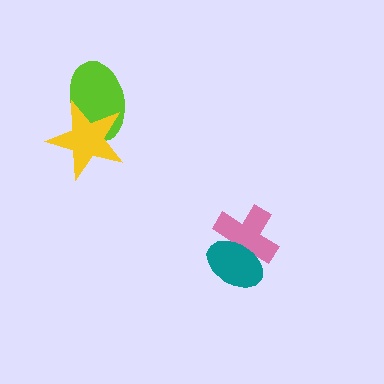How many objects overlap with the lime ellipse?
1 object overlaps with the lime ellipse.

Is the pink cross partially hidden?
Yes, it is partially covered by another shape.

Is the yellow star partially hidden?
No, no other shape covers it.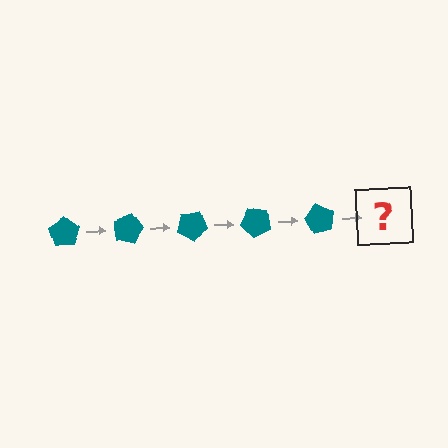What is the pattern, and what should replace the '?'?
The pattern is that the pentagon rotates 15 degrees each step. The '?' should be a teal pentagon rotated 75 degrees.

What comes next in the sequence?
The next element should be a teal pentagon rotated 75 degrees.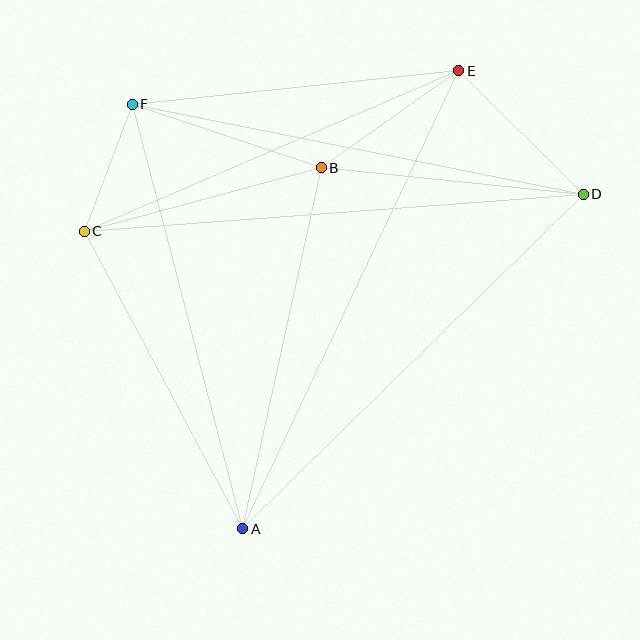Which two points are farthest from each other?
Points A and E are farthest from each other.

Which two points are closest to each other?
Points C and F are closest to each other.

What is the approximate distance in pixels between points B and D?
The distance between B and D is approximately 263 pixels.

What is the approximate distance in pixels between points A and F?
The distance between A and F is approximately 438 pixels.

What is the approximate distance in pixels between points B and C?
The distance between B and C is approximately 245 pixels.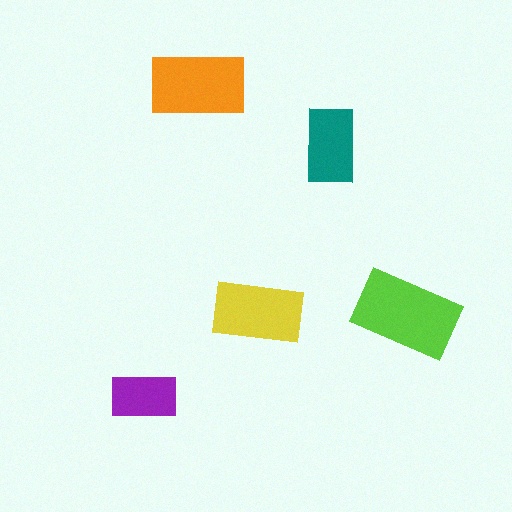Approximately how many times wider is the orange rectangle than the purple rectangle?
About 1.5 times wider.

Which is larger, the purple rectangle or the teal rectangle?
The teal one.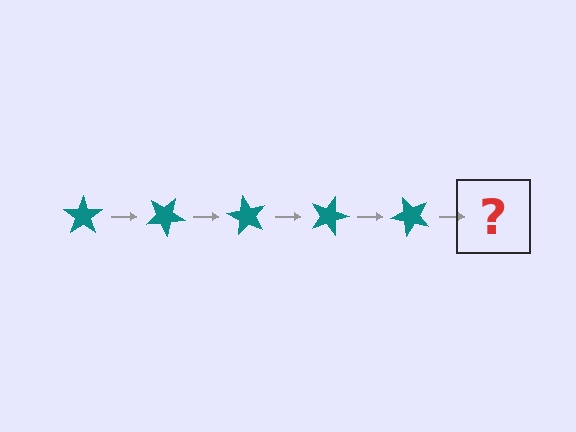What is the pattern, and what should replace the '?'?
The pattern is that the star rotates 30 degrees each step. The '?' should be a teal star rotated 150 degrees.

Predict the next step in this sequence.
The next step is a teal star rotated 150 degrees.